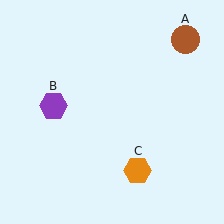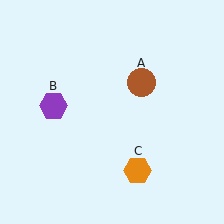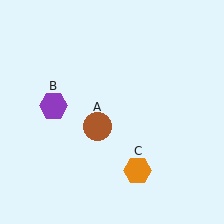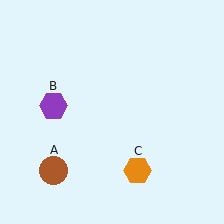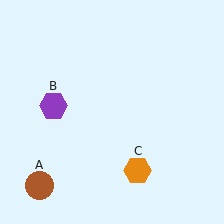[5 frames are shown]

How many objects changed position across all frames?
1 object changed position: brown circle (object A).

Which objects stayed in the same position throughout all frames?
Purple hexagon (object B) and orange hexagon (object C) remained stationary.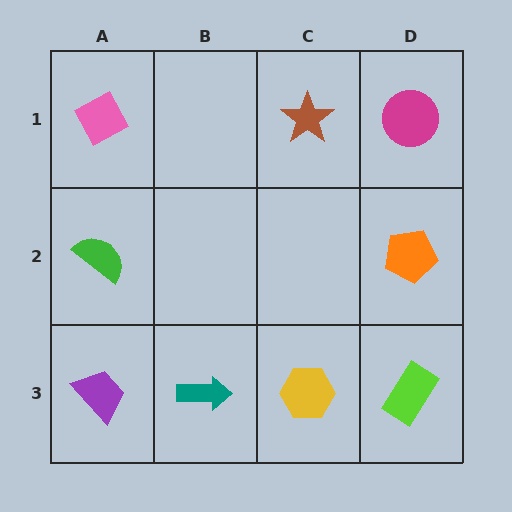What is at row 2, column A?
A green semicircle.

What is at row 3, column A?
A purple trapezoid.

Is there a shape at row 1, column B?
No, that cell is empty.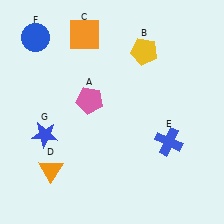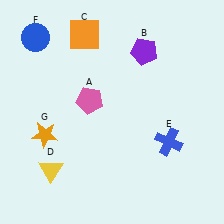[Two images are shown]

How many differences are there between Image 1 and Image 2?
There are 3 differences between the two images.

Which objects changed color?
B changed from yellow to purple. D changed from orange to yellow. G changed from blue to orange.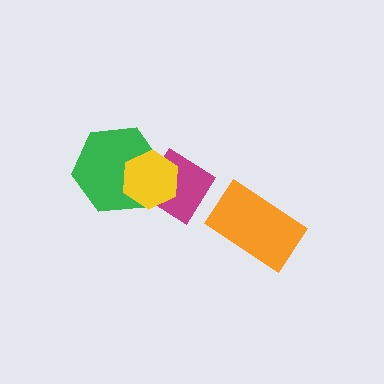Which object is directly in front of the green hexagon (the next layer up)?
The magenta diamond is directly in front of the green hexagon.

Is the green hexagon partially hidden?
Yes, it is partially covered by another shape.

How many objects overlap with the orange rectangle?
0 objects overlap with the orange rectangle.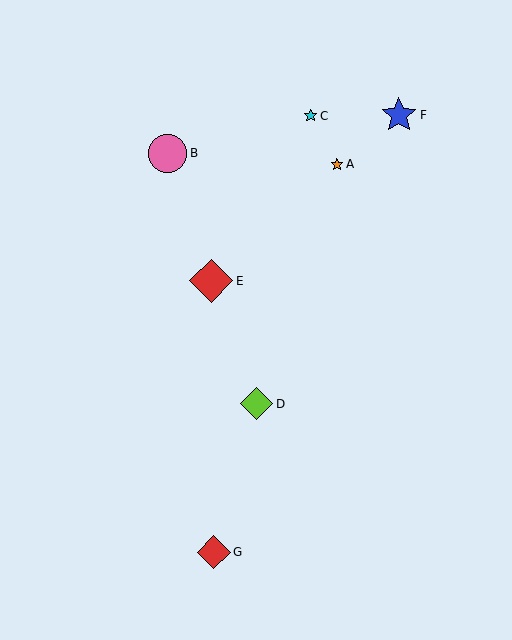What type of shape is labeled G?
Shape G is a red diamond.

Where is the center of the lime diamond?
The center of the lime diamond is at (257, 404).